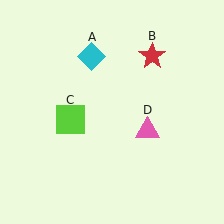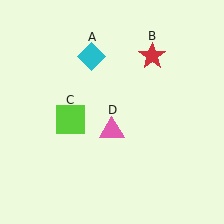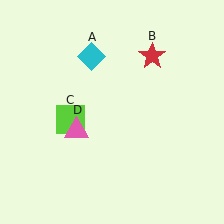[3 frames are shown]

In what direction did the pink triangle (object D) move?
The pink triangle (object D) moved left.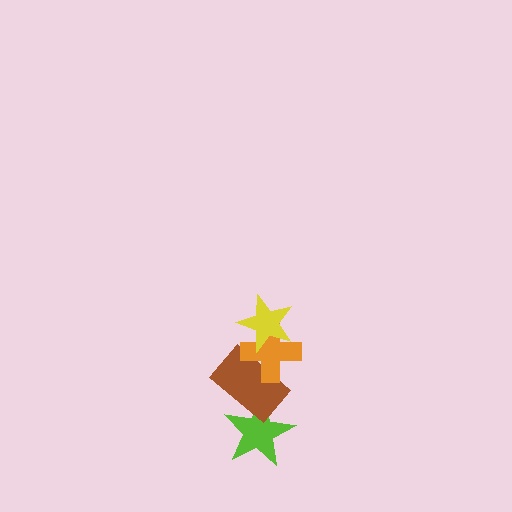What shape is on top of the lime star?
The brown rectangle is on top of the lime star.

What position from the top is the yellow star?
The yellow star is 1st from the top.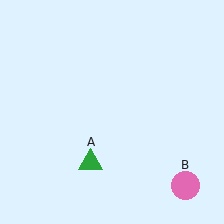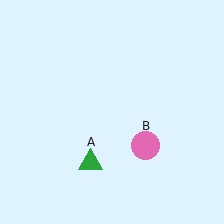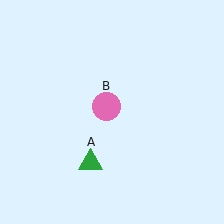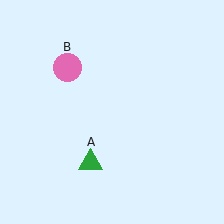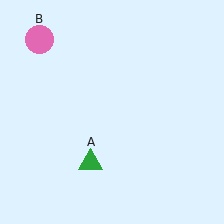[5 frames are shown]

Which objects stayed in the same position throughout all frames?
Green triangle (object A) remained stationary.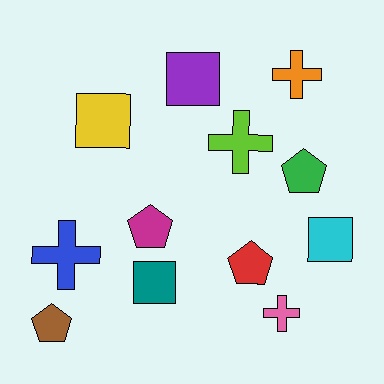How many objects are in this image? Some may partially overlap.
There are 12 objects.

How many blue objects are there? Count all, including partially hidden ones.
There is 1 blue object.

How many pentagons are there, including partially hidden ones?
There are 4 pentagons.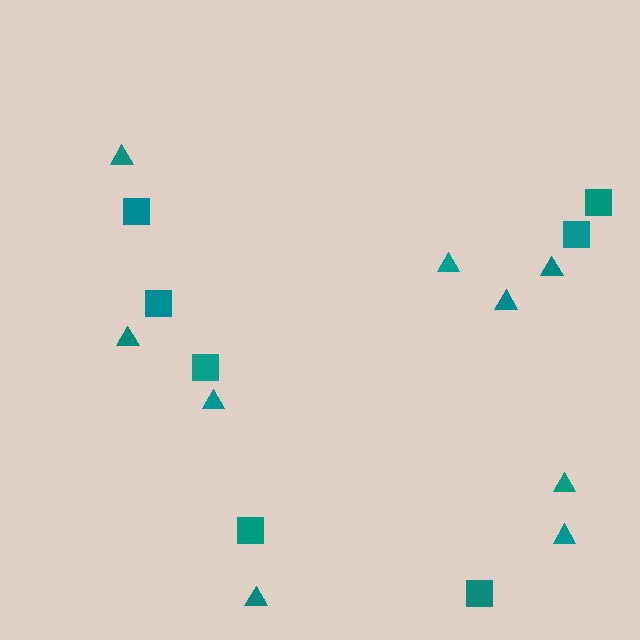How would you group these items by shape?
There are 2 groups: one group of triangles (9) and one group of squares (7).